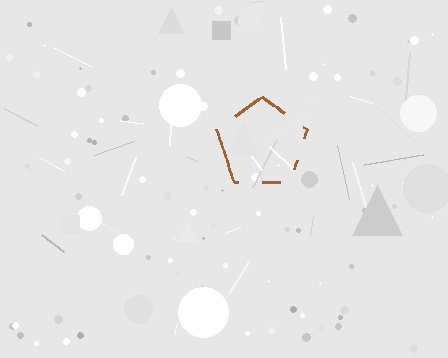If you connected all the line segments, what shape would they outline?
They would outline a pentagon.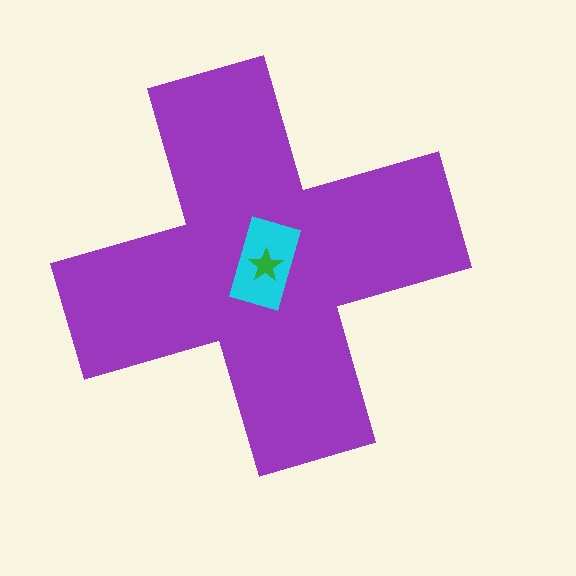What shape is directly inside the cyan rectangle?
The green star.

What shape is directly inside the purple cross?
The cyan rectangle.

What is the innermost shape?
The green star.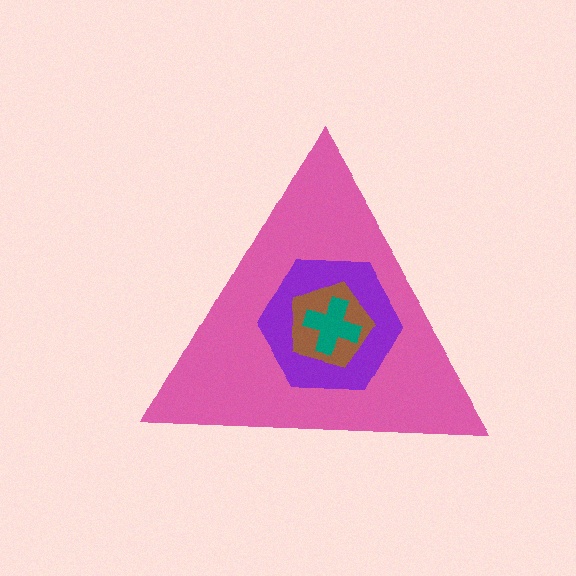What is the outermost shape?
The pink triangle.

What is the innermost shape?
The teal cross.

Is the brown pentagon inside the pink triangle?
Yes.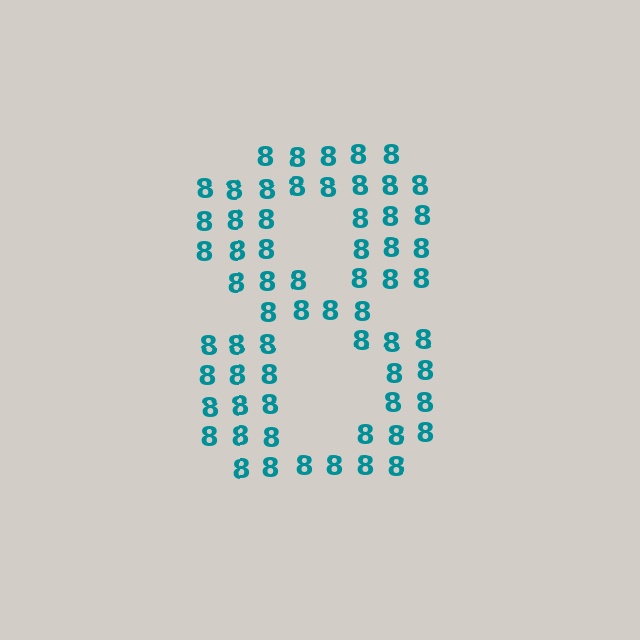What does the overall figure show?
The overall figure shows the digit 8.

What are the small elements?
The small elements are digit 8's.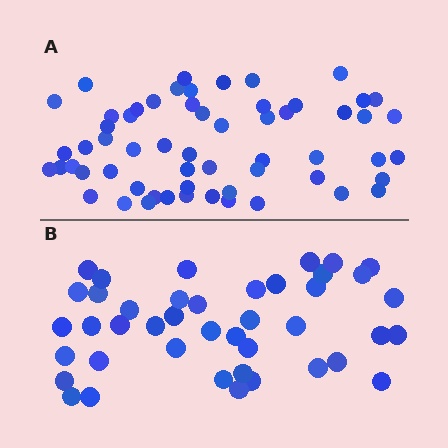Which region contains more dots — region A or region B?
Region A (the top region) has more dots.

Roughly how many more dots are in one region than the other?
Region A has approximately 15 more dots than region B.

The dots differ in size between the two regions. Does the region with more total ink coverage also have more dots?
No. Region B has more total ink coverage because its dots are larger, but region A actually contains more individual dots. Total area can be misleading — the number of items is what matters here.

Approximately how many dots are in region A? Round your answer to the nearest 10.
About 60 dots. (The exact count is 59, which rounds to 60.)